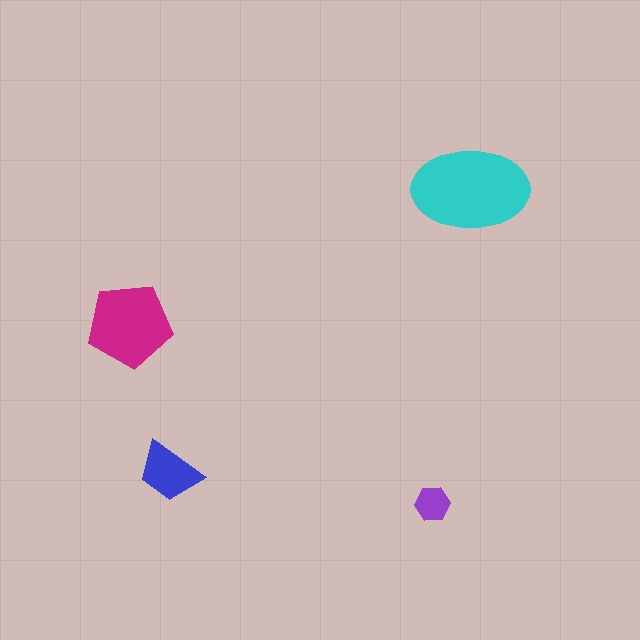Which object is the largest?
The cyan ellipse.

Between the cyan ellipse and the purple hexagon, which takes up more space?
The cyan ellipse.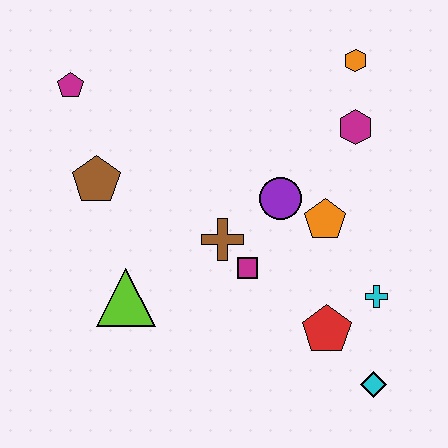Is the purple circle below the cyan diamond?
No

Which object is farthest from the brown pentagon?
The cyan diamond is farthest from the brown pentagon.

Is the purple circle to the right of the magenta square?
Yes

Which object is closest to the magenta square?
The brown cross is closest to the magenta square.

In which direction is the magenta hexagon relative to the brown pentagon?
The magenta hexagon is to the right of the brown pentagon.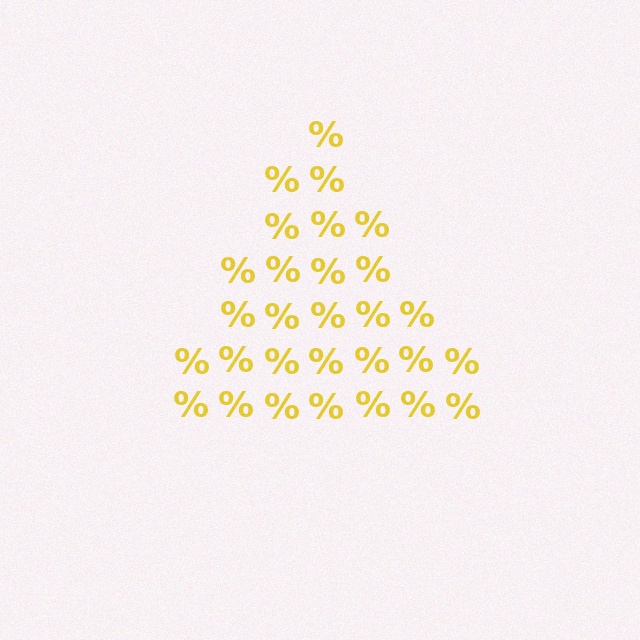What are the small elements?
The small elements are percent signs.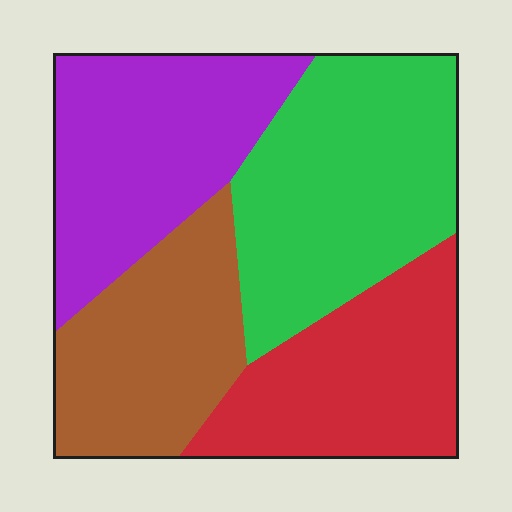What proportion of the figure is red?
Red covers around 25% of the figure.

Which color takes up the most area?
Green, at roughly 30%.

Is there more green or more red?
Green.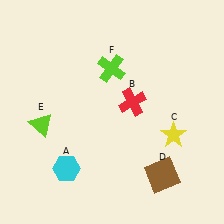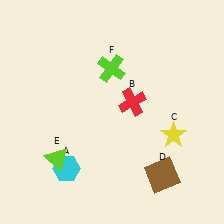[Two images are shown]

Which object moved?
The lime triangle (E) moved down.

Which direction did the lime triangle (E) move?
The lime triangle (E) moved down.